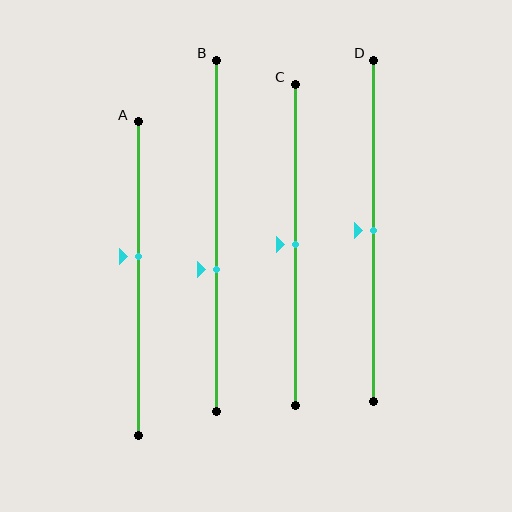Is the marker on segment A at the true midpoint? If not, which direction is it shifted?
No, the marker on segment A is shifted upward by about 7% of the segment length.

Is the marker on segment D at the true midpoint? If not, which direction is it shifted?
Yes, the marker on segment D is at the true midpoint.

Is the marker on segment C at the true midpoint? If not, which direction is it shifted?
Yes, the marker on segment C is at the true midpoint.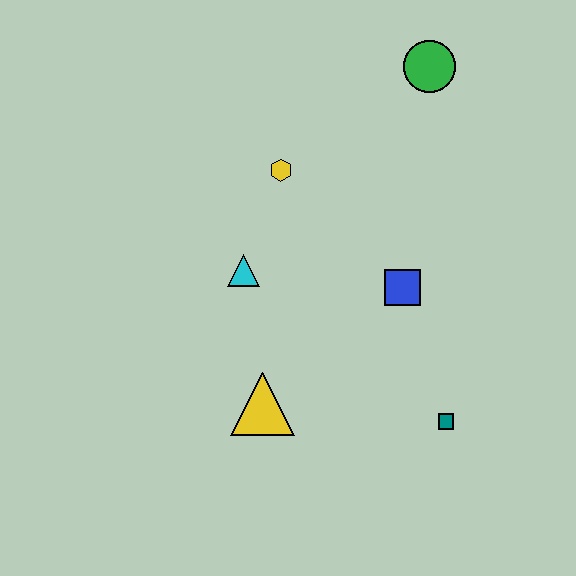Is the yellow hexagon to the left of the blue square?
Yes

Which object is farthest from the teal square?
The green circle is farthest from the teal square.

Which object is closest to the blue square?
The teal square is closest to the blue square.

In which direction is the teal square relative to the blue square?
The teal square is below the blue square.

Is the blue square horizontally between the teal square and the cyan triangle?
Yes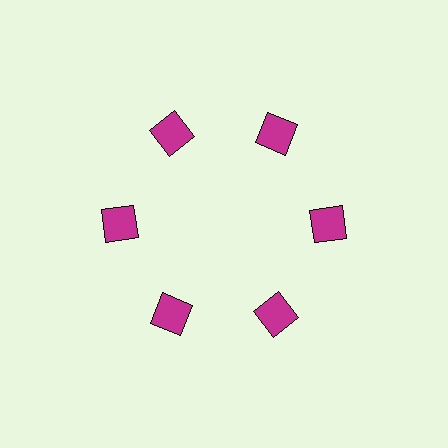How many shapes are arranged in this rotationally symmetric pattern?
There are 6 shapes, arranged in 6 groups of 1.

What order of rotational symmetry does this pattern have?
This pattern has 6-fold rotational symmetry.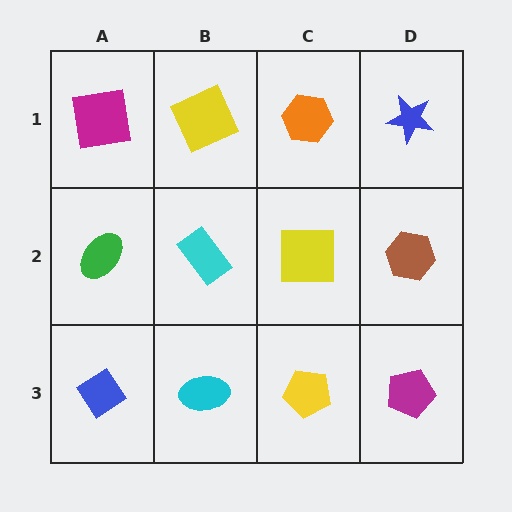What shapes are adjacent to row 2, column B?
A yellow square (row 1, column B), a cyan ellipse (row 3, column B), a green ellipse (row 2, column A), a yellow square (row 2, column C).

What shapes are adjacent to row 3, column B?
A cyan rectangle (row 2, column B), a blue diamond (row 3, column A), a yellow pentagon (row 3, column C).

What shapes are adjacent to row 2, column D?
A blue star (row 1, column D), a magenta pentagon (row 3, column D), a yellow square (row 2, column C).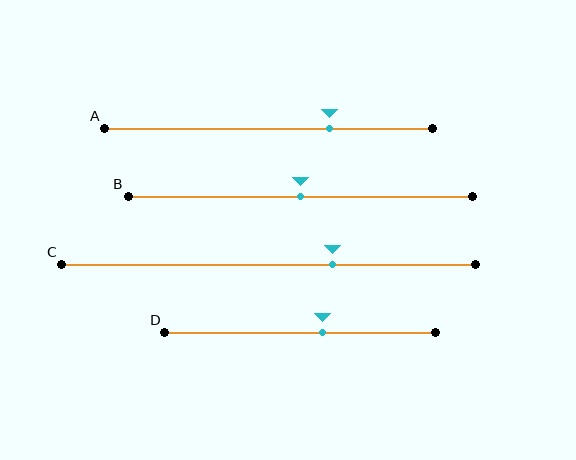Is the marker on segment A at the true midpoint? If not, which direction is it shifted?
No, the marker on segment A is shifted to the right by about 19% of the segment length.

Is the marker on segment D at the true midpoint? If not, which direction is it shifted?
No, the marker on segment D is shifted to the right by about 8% of the segment length.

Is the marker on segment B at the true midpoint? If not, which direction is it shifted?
Yes, the marker on segment B is at the true midpoint.